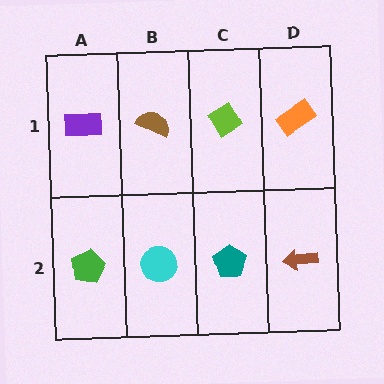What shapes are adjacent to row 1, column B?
A cyan circle (row 2, column B), a purple rectangle (row 1, column A), a lime diamond (row 1, column C).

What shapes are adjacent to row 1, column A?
A green pentagon (row 2, column A), a brown semicircle (row 1, column B).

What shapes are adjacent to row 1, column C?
A teal pentagon (row 2, column C), a brown semicircle (row 1, column B), an orange rectangle (row 1, column D).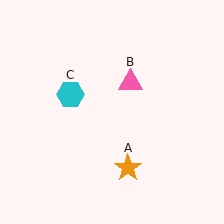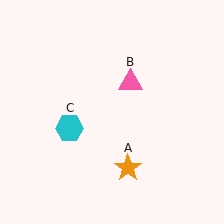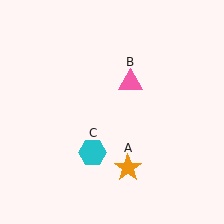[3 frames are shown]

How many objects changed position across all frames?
1 object changed position: cyan hexagon (object C).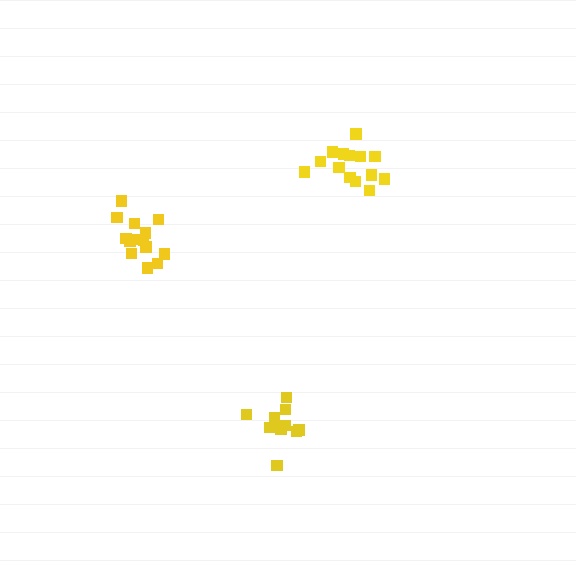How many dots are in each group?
Group 1: 14 dots, Group 2: 14 dots, Group 3: 11 dots (39 total).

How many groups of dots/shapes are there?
There are 3 groups.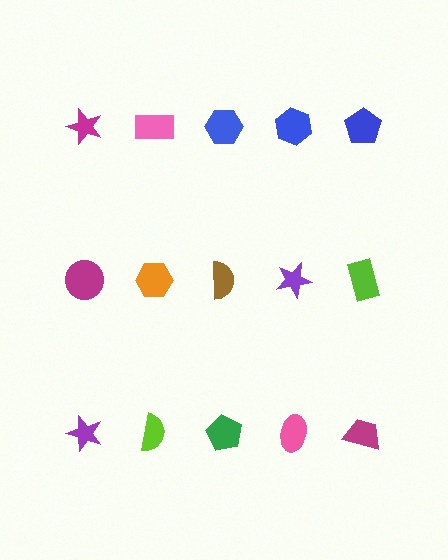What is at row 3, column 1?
A purple star.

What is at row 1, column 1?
A magenta star.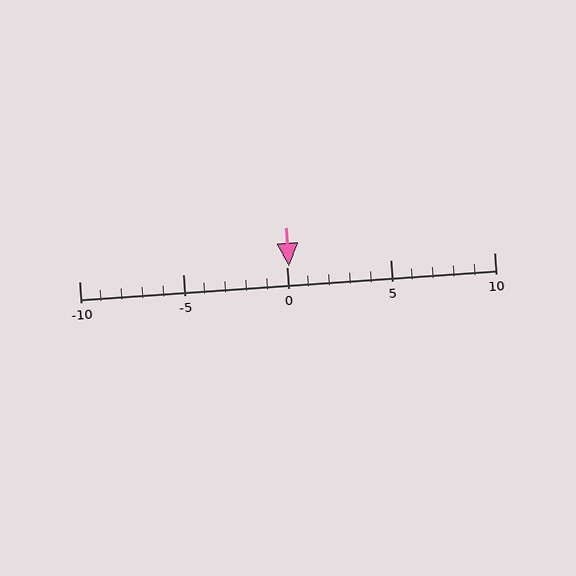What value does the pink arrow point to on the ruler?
The pink arrow points to approximately 0.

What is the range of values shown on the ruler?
The ruler shows values from -10 to 10.